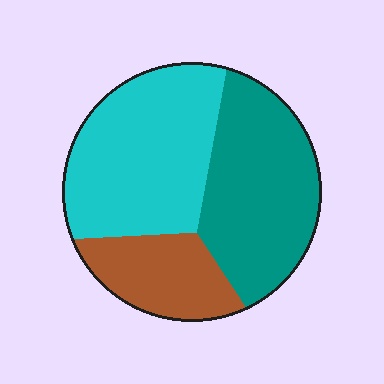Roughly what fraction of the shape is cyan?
Cyan covers roughly 40% of the shape.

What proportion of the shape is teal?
Teal covers around 40% of the shape.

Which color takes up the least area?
Brown, at roughly 20%.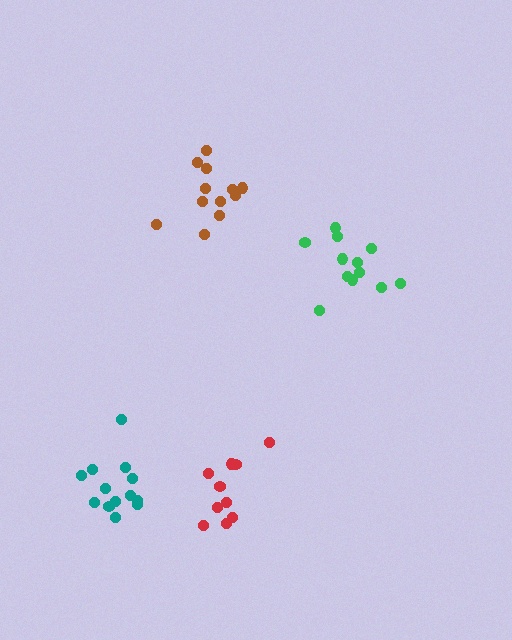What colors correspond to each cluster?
The clusters are colored: red, brown, green, teal.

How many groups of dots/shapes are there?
There are 4 groups.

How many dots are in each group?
Group 1: 10 dots, Group 2: 13 dots, Group 3: 12 dots, Group 4: 13 dots (48 total).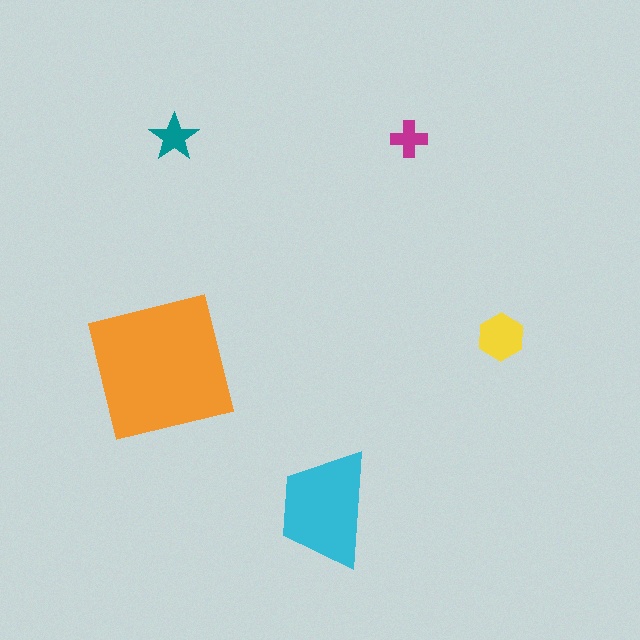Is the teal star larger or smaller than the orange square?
Smaller.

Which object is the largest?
The orange square.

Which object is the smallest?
The magenta cross.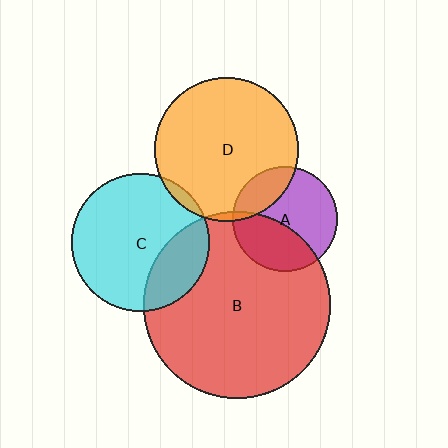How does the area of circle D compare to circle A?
Approximately 1.9 times.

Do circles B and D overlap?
Yes.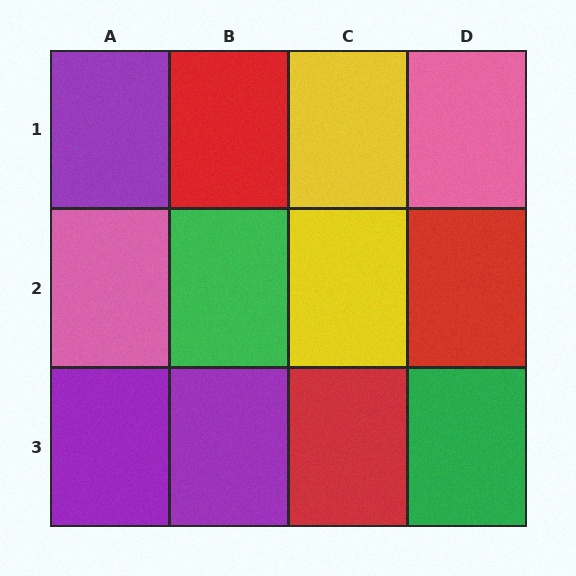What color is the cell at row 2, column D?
Red.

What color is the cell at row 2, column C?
Yellow.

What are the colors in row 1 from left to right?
Purple, red, yellow, pink.